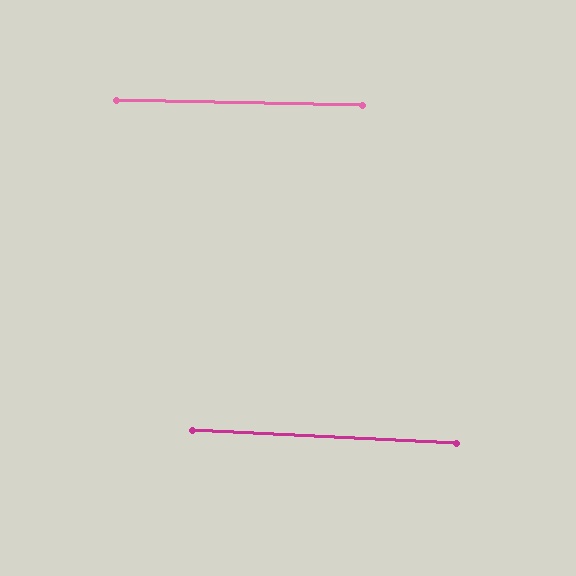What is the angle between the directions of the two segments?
Approximately 2 degrees.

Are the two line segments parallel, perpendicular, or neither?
Parallel — their directions differ by only 1.8°.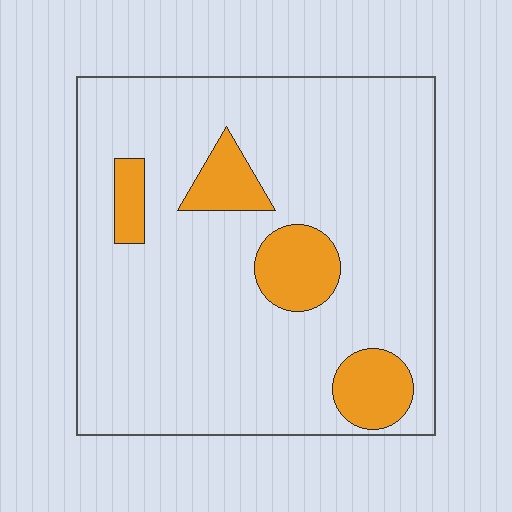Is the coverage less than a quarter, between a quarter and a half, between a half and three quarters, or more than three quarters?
Less than a quarter.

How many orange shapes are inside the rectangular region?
4.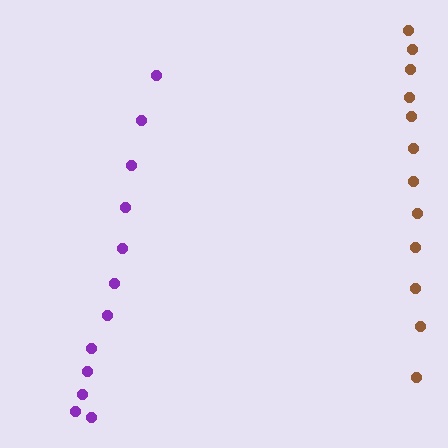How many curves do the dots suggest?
There are 2 distinct paths.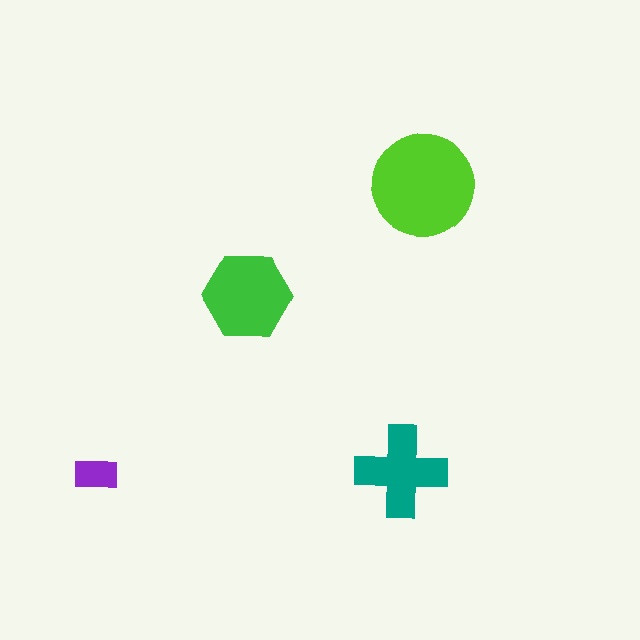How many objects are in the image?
There are 4 objects in the image.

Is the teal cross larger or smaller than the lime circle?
Smaller.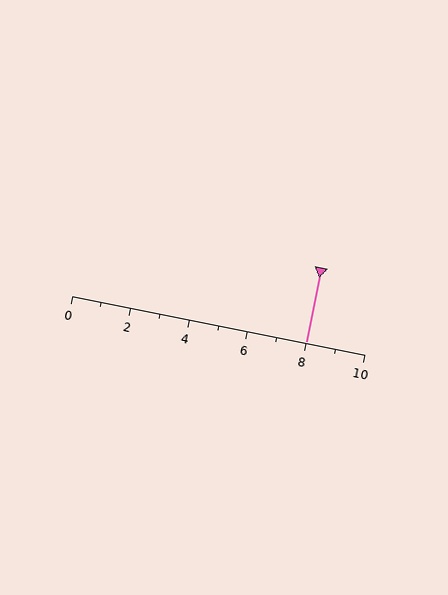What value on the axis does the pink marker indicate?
The marker indicates approximately 8.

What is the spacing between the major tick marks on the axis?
The major ticks are spaced 2 apart.